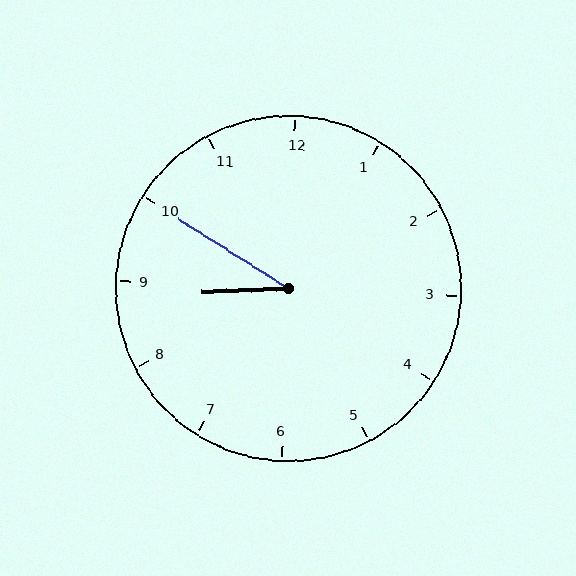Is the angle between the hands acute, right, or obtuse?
It is acute.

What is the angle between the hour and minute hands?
Approximately 35 degrees.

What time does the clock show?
8:50.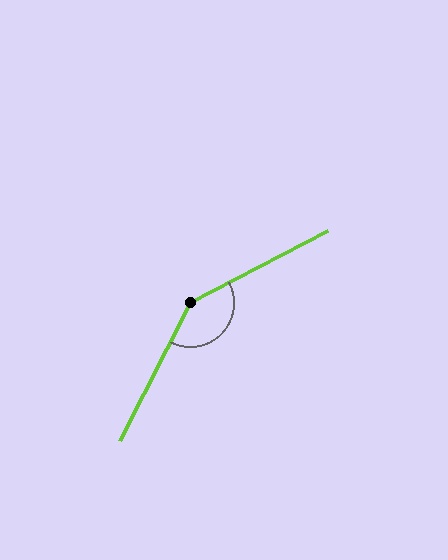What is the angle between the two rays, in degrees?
Approximately 145 degrees.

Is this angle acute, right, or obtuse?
It is obtuse.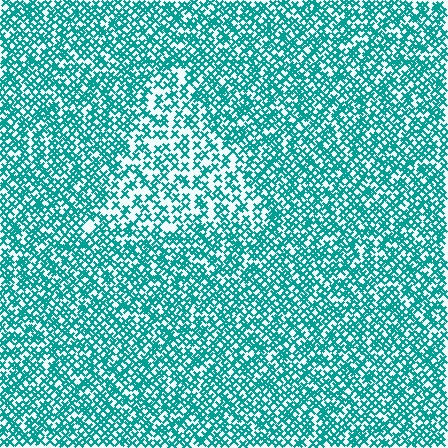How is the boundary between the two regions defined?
The boundary is defined by a change in element density (approximately 1.7x ratio). All elements are the same color, size, and shape.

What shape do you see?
I see a triangle.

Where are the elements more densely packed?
The elements are more densely packed outside the triangle boundary.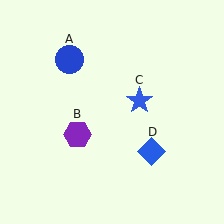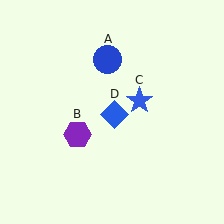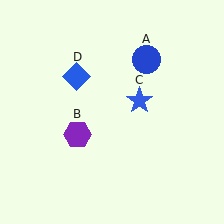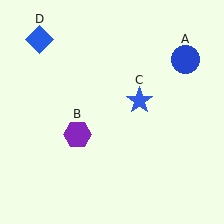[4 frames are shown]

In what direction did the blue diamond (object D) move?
The blue diamond (object D) moved up and to the left.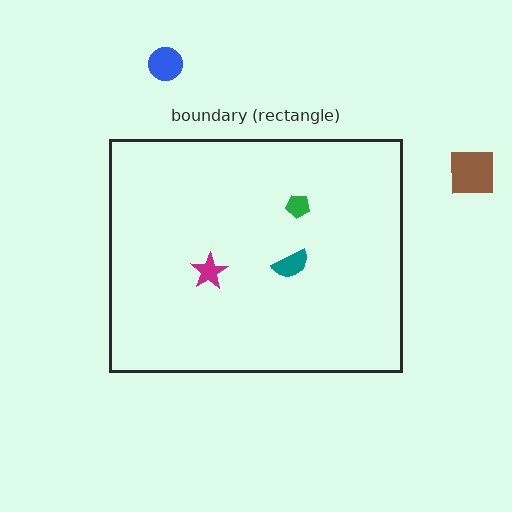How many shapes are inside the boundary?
3 inside, 2 outside.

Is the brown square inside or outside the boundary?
Outside.